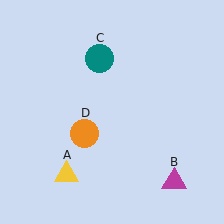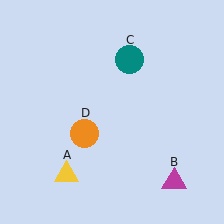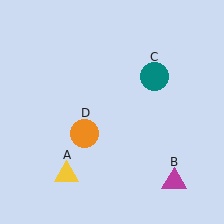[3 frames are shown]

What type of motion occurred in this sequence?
The teal circle (object C) rotated clockwise around the center of the scene.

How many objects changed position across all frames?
1 object changed position: teal circle (object C).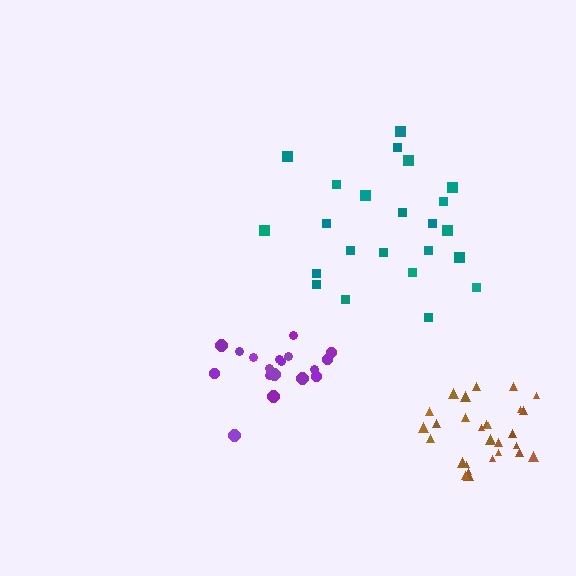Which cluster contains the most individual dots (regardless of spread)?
Brown (28).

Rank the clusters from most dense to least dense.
brown, purple, teal.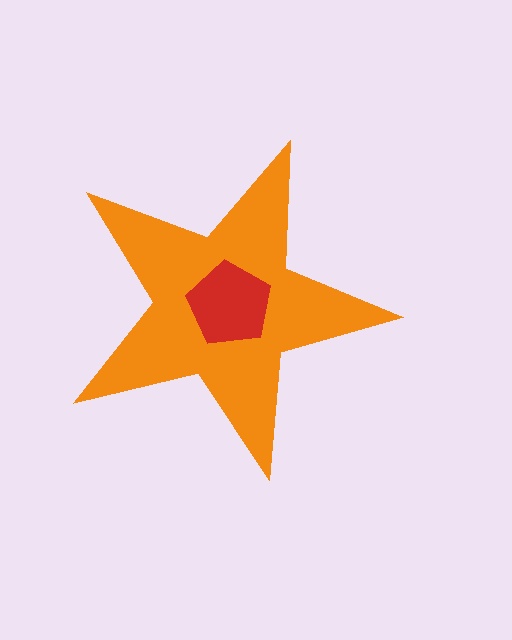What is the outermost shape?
The orange star.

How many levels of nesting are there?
2.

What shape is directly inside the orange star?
The red pentagon.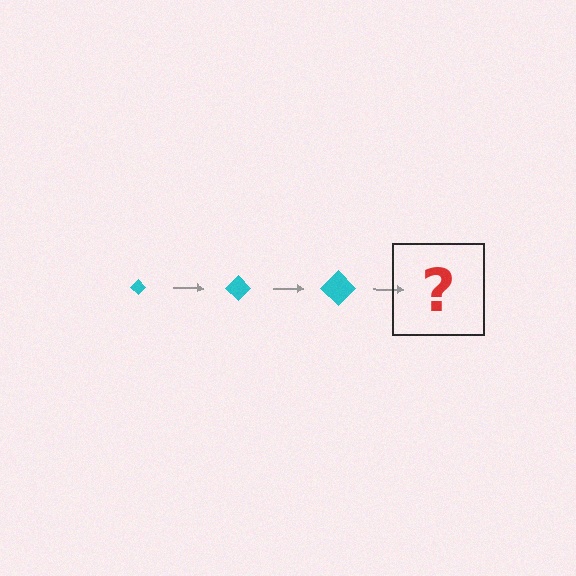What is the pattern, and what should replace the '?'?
The pattern is that the diamond gets progressively larger each step. The '?' should be a cyan diamond, larger than the previous one.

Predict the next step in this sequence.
The next step is a cyan diamond, larger than the previous one.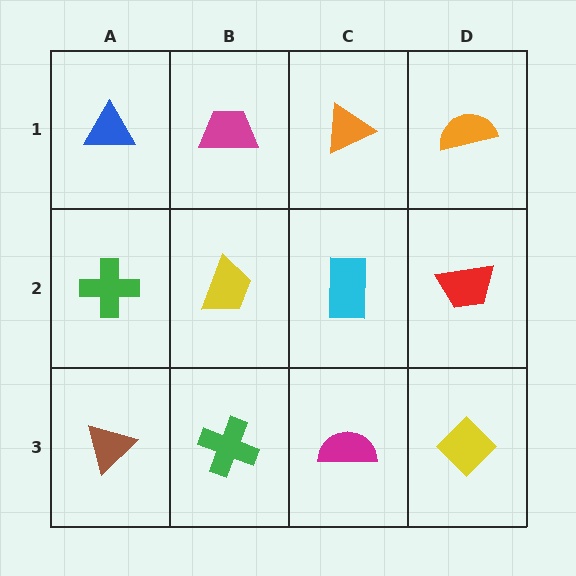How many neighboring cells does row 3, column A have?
2.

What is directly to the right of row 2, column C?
A red trapezoid.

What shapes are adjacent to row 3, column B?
A yellow trapezoid (row 2, column B), a brown triangle (row 3, column A), a magenta semicircle (row 3, column C).